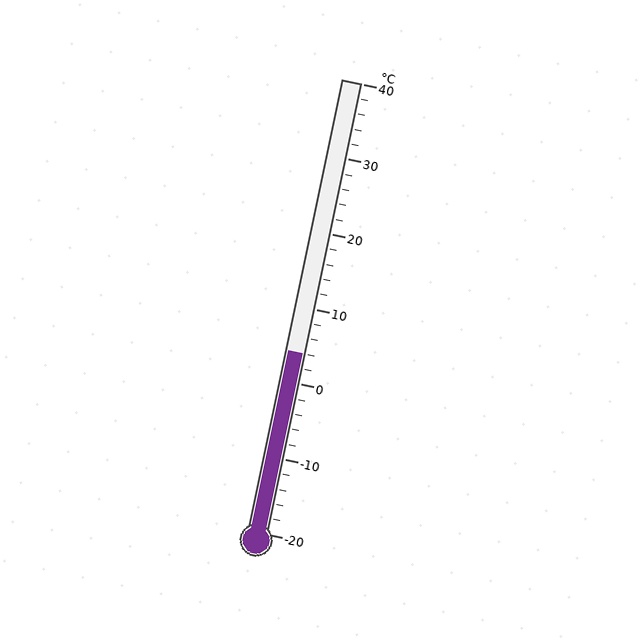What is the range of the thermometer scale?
The thermometer scale ranges from -20°C to 40°C.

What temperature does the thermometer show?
The thermometer shows approximately 4°C.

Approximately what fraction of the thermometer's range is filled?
The thermometer is filled to approximately 40% of its range.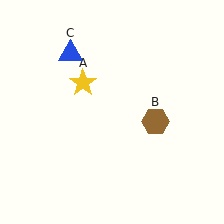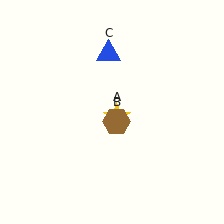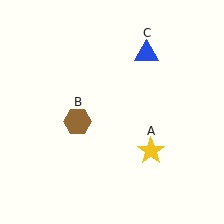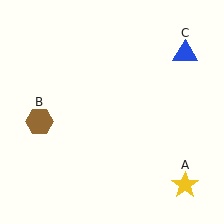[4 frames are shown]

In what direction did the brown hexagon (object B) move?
The brown hexagon (object B) moved left.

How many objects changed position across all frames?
3 objects changed position: yellow star (object A), brown hexagon (object B), blue triangle (object C).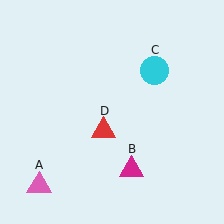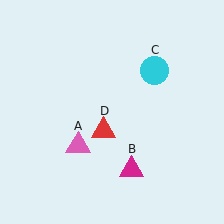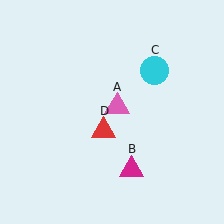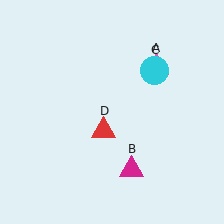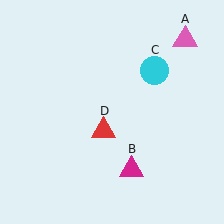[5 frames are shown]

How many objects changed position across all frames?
1 object changed position: pink triangle (object A).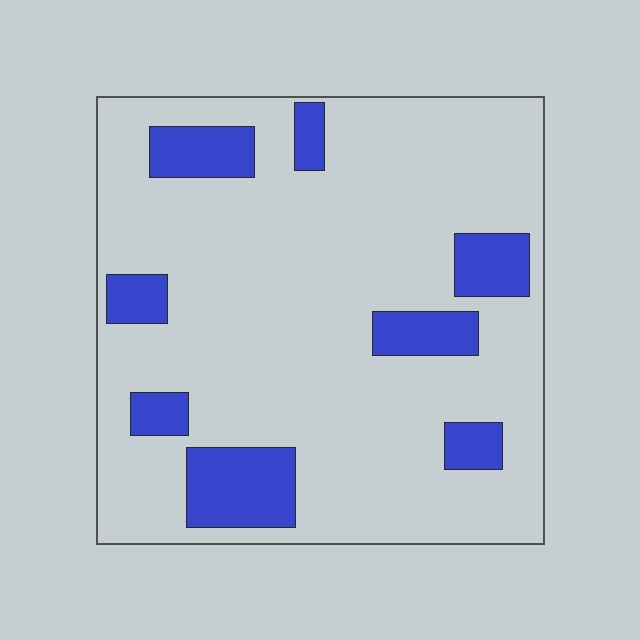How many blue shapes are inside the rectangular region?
8.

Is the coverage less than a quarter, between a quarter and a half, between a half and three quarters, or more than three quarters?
Less than a quarter.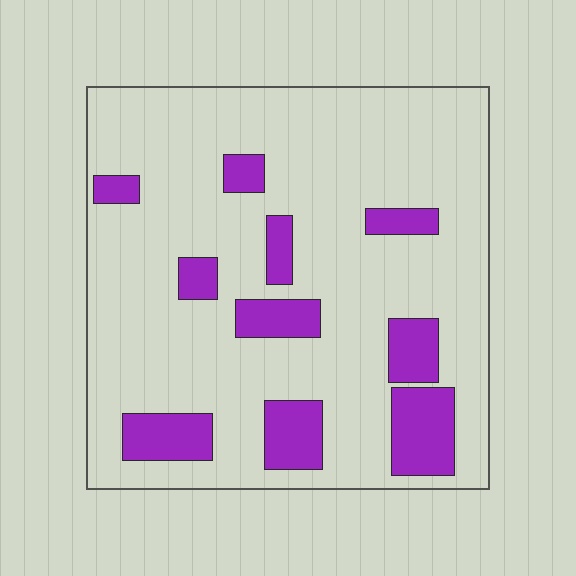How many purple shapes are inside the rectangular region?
10.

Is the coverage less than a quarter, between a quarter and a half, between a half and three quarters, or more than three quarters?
Less than a quarter.